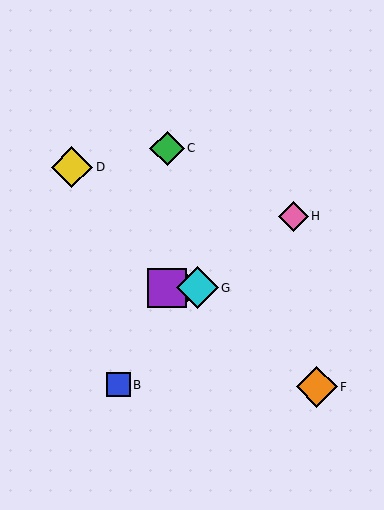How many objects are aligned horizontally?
3 objects (A, E, G) are aligned horizontally.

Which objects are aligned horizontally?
Objects A, E, G are aligned horizontally.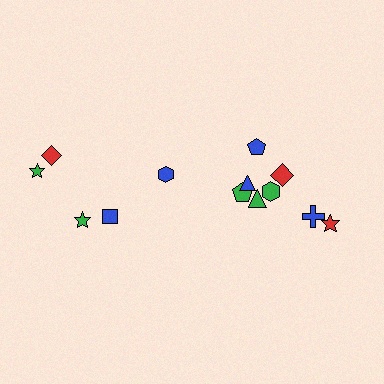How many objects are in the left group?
There are 5 objects.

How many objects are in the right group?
There are 8 objects.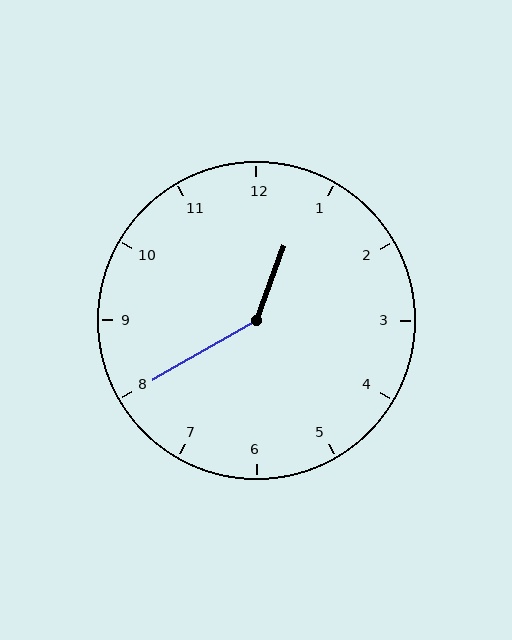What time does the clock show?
12:40.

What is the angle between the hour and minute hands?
Approximately 140 degrees.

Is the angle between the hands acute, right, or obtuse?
It is obtuse.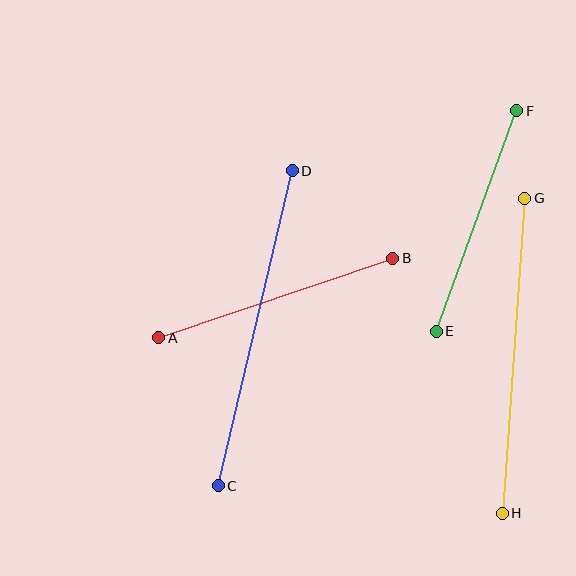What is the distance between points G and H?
The distance is approximately 316 pixels.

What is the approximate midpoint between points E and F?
The midpoint is at approximately (477, 221) pixels.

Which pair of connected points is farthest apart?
Points C and D are farthest apart.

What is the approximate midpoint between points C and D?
The midpoint is at approximately (255, 328) pixels.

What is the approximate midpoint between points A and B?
The midpoint is at approximately (276, 298) pixels.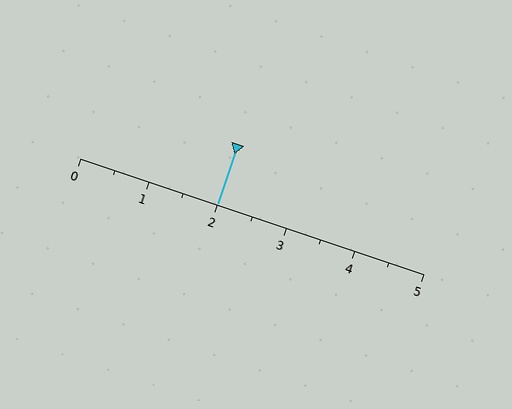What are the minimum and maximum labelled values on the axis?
The axis runs from 0 to 5.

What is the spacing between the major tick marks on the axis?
The major ticks are spaced 1 apart.